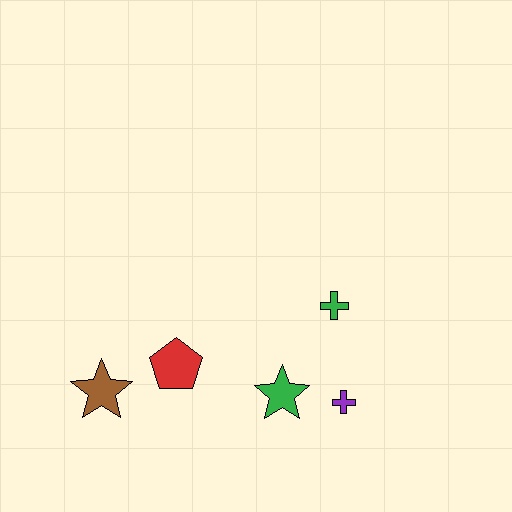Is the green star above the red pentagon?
No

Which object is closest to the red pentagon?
The brown star is closest to the red pentagon.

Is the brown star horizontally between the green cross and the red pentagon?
No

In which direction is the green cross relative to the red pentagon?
The green cross is to the right of the red pentagon.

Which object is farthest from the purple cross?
The brown star is farthest from the purple cross.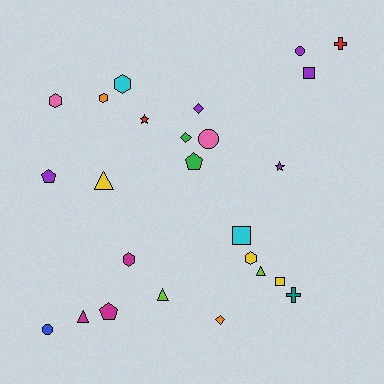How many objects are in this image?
There are 25 objects.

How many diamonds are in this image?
There are 3 diamonds.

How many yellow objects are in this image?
There are 3 yellow objects.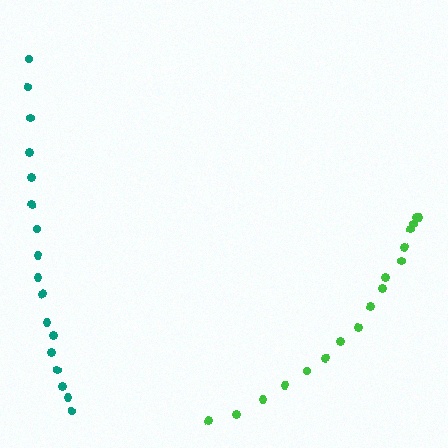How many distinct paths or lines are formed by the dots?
There are 2 distinct paths.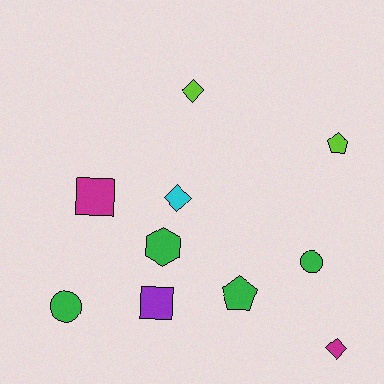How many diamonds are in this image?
There are 3 diamonds.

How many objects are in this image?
There are 10 objects.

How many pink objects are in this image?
There are no pink objects.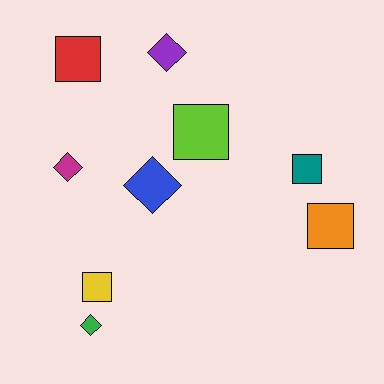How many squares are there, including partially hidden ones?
There are 5 squares.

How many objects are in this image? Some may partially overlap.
There are 9 objects.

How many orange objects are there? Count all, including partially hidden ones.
There is 1 orange object.